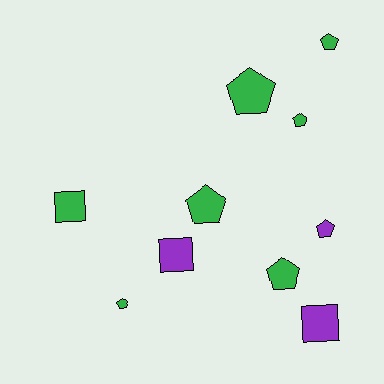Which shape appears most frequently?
Pentagon, with 7 objects.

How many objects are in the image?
There are 10 objects.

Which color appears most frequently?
Green, with 7 objects.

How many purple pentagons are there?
There is 1 purple pentagon.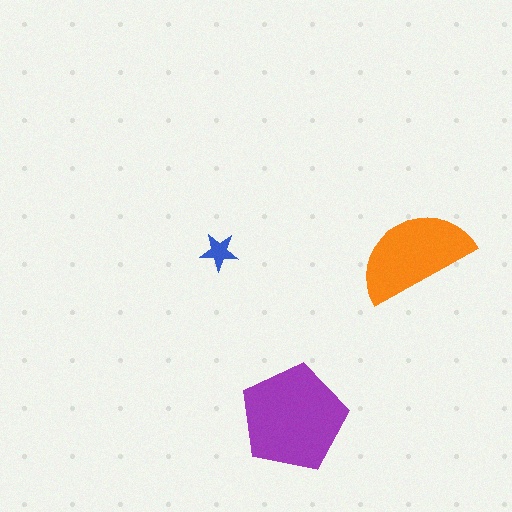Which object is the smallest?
The blue star.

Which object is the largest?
The purple pentagon.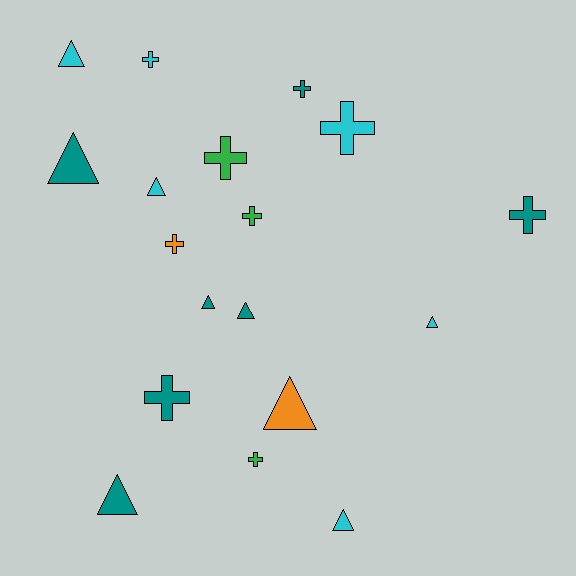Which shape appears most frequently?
Cross, with 9 objects.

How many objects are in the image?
There are 18 objects.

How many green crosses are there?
There are 3 green crosses.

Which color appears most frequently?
Teal, with 7 objects.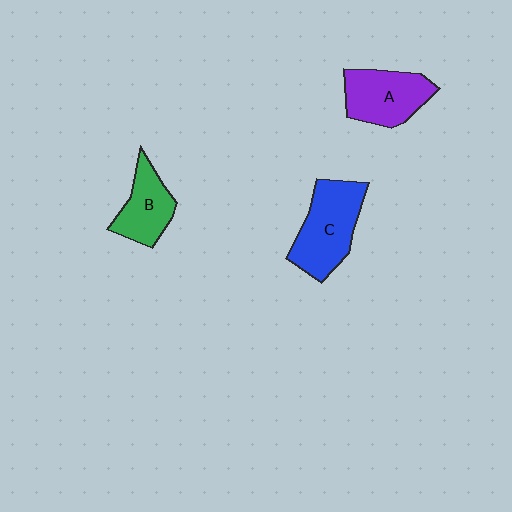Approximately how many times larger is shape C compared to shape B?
Approximately 1.5 times.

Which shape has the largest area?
Shape C (blue).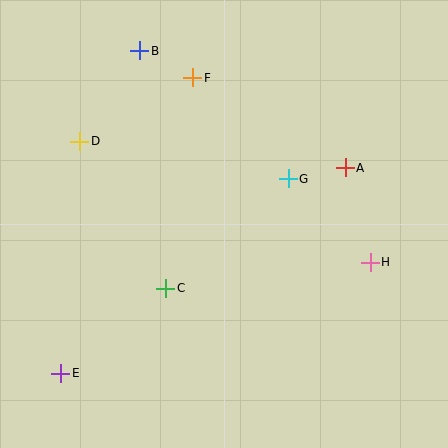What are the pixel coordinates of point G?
Point G is at (288, 179).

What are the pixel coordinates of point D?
Point D is at (80, 141).